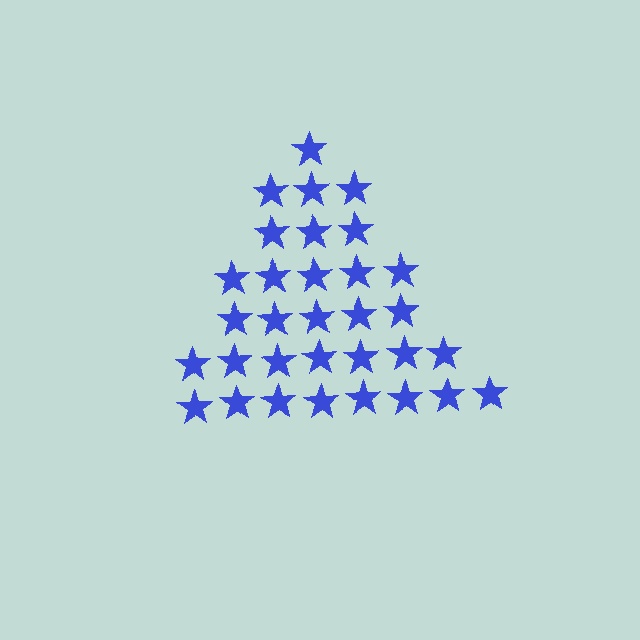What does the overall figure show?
The overall figure shows a triangle.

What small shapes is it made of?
It is made of small stars.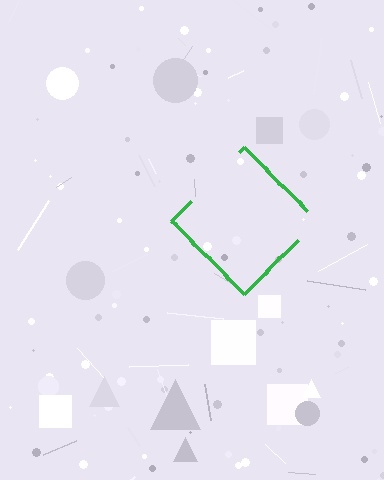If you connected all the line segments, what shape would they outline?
They would outline a diamond.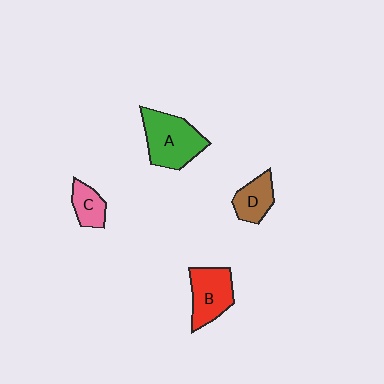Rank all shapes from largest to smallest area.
From largest to smallest: A (green), B (red), D (brown), C (pink).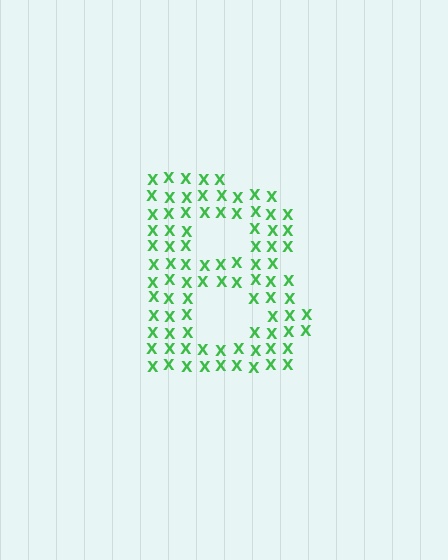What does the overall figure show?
The overall figure shows the letter B.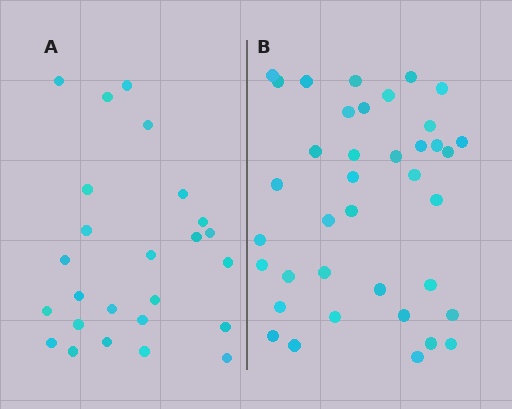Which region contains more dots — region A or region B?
Region B (the right region) has more dots.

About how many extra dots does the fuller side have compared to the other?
Region B has approximately 15 more dots than region A.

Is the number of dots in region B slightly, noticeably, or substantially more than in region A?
Region B has substantially more. The ratio is roughly 1.5 to 1.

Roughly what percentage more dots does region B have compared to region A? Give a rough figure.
About 50% more.